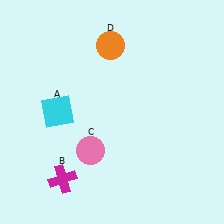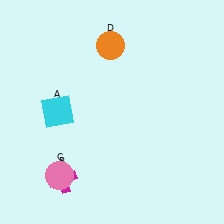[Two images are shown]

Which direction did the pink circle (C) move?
The pink circle (C) moved left.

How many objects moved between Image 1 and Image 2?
1 object moved between the two images.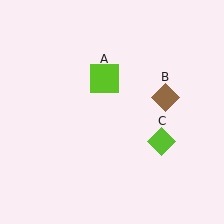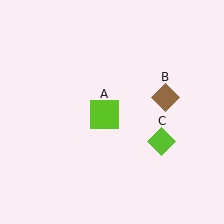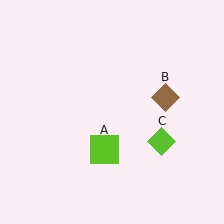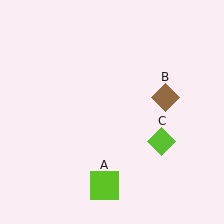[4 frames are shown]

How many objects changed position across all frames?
1 object changed position: lime square (object A).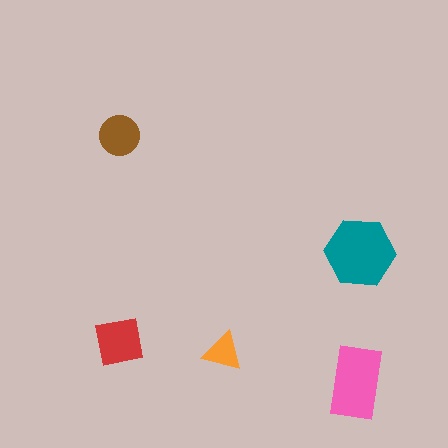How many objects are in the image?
There are 5 objects in the image.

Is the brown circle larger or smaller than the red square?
Smaller.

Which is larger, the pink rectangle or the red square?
The pink rectangle.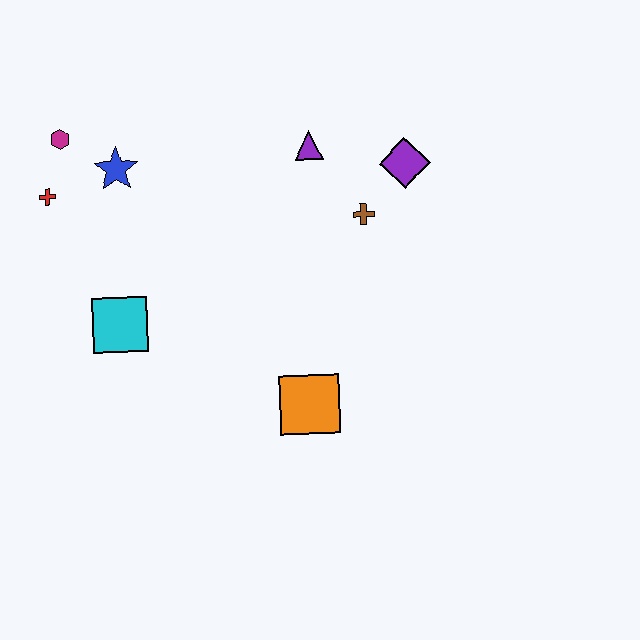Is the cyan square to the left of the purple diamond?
Yes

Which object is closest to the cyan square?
The red cross is closest to the cyan square.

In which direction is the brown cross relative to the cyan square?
The brown cross is to the right of the cyan square.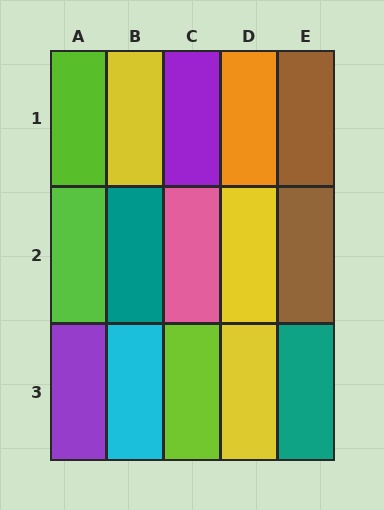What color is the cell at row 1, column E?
Brown.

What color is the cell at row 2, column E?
Brown.